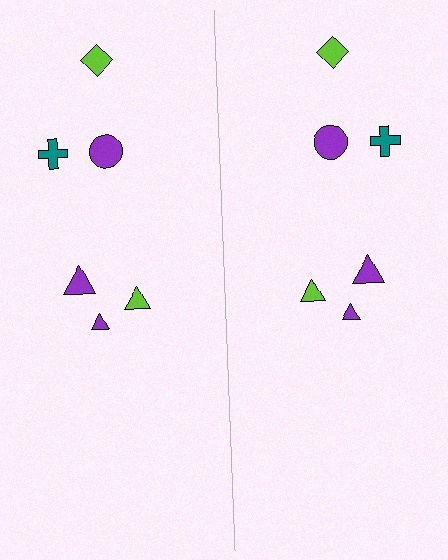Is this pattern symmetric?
Yes, this pattern has bilateral (reflection) symmetry.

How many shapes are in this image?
There are 12 shapes in this image.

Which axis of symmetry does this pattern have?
The pattern has a vertical axis of symmetry running through the center of the image.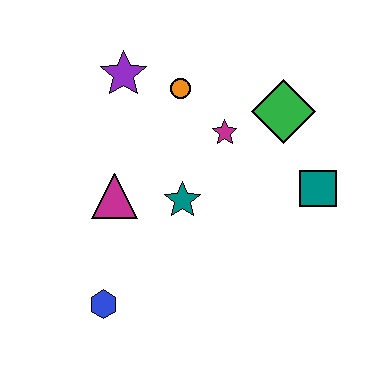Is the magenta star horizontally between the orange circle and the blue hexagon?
No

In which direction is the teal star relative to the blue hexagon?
The teal star is above the blue hexagon.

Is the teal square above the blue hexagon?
Yes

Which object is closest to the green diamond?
The magenta star is closest to the green diamond.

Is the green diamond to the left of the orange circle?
No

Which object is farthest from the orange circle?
The blue hexagon is farthest from the orange circle.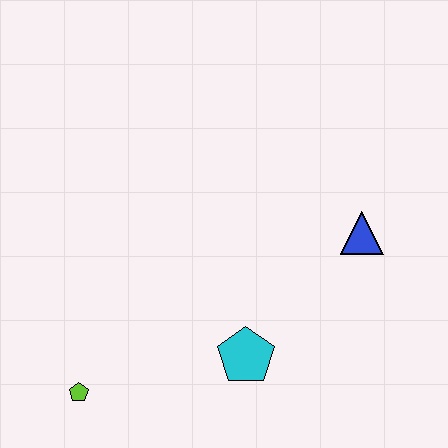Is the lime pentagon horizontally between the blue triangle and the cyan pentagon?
No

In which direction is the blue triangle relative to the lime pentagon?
The blue triangle is to the right of the lime pentagon.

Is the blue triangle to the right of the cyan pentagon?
Yes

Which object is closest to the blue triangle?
The cyan pentagon is closest to the blue triangle.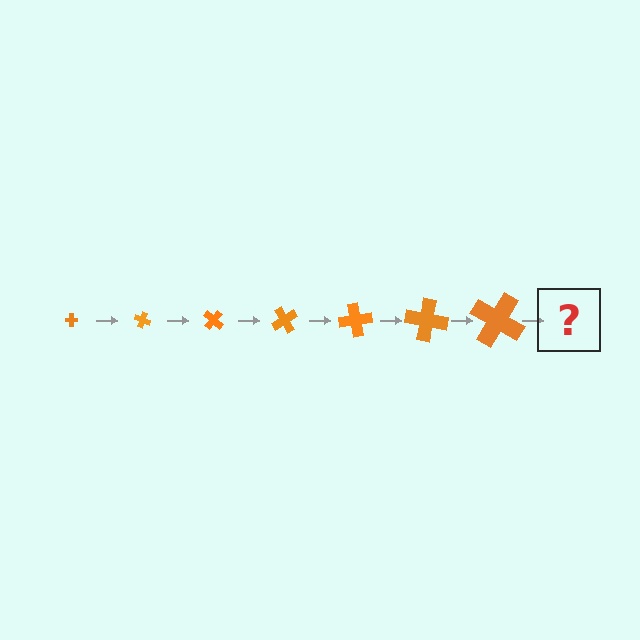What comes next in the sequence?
The next element should be a cross, larger than the previous one and rotated 140 degrees from the start.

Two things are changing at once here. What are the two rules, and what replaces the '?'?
The two rules are that the cross grows larger each step and it rotates 20 degrees each step. The '?' should be a cross, larger than the previous one and rotated 140 degrees from the start.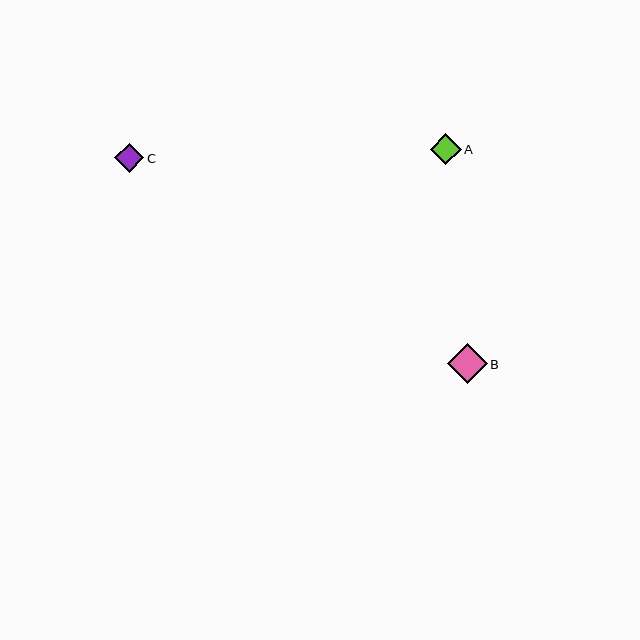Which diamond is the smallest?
Diamond C is the smallest with a size of approximately 29 pixels.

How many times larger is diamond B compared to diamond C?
Diamond B is approximately 1.4 times the size of diamond C.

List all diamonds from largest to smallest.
From largest to smallest: B, A, C.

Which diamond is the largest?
Diamond B is the largest with a size of approximately 40 pixels.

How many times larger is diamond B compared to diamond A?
Diamond B is approximately 1.3 times the size of diamond A.